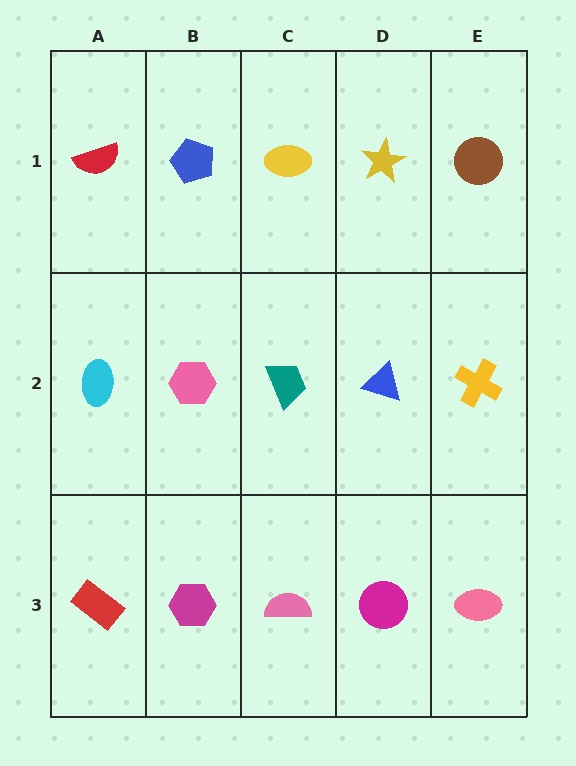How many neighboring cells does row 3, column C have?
3.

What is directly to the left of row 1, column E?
A yellow star.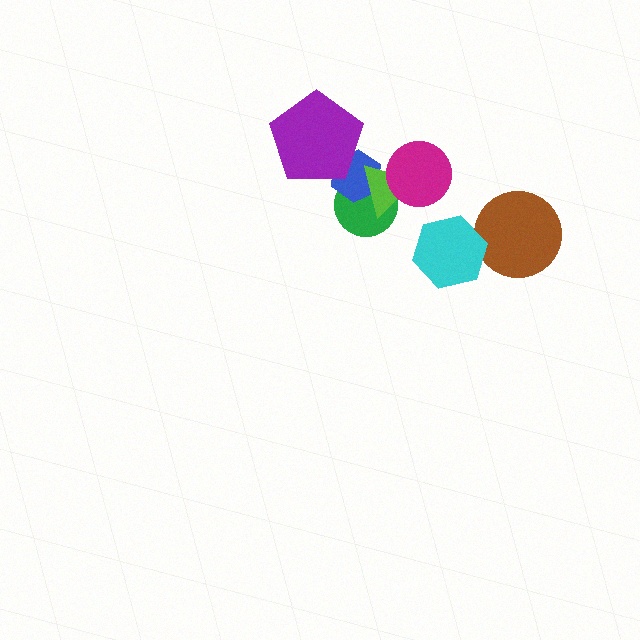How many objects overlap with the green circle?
2 objects overlap with the green circle.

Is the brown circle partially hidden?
Yes, it is partially covered by another shape.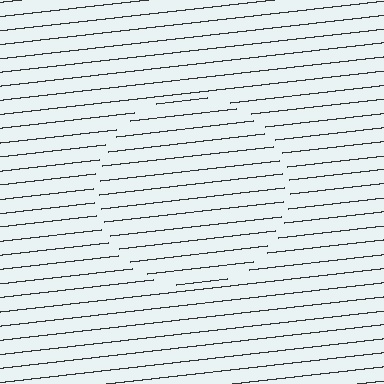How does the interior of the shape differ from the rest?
The interior of the shape contains the same grating, shifted by half a period — the contour is defined by the phase discontinuity where line-ends from the inner and outer gratings abut.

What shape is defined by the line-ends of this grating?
An illusory circle. The interior of the shape contains the same grating, shifted by half a period — the contour is defined by the phase discontinuity where line-ends from the inner and outer gratings abut.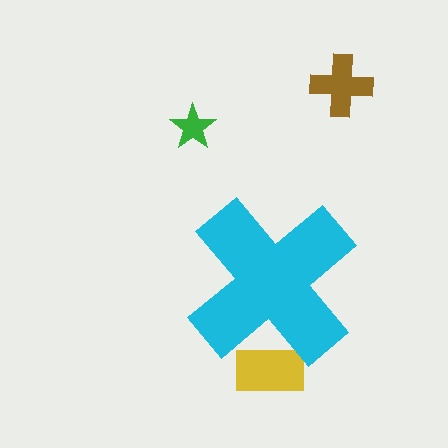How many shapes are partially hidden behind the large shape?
1 shape is partially hidden.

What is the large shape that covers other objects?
A cyan cross.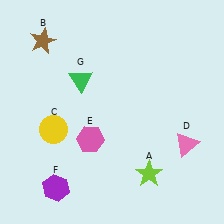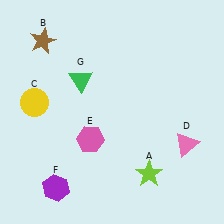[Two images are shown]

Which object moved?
The yellow circle (C) moved up.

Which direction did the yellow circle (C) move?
The yellow circle (C) moved up.